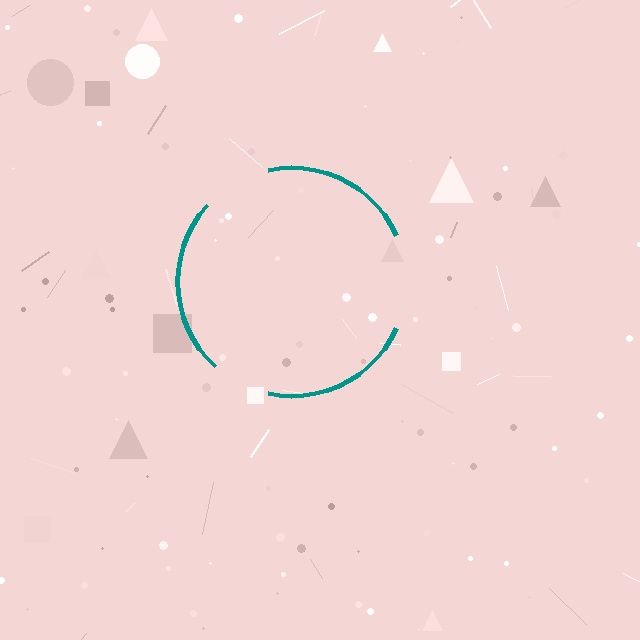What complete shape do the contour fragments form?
The contour fragments form a circle.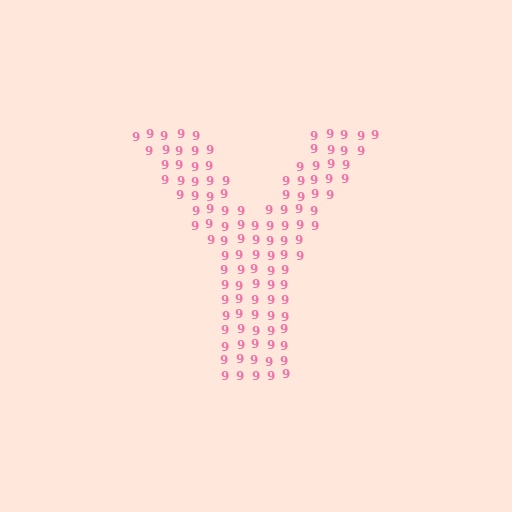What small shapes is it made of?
It is made of small digit 9's.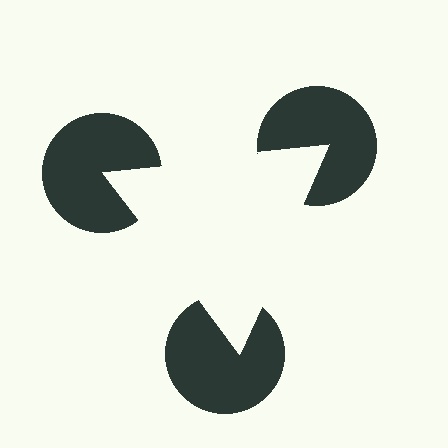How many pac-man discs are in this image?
There are 3 — one at each vertex of the illusory triangle.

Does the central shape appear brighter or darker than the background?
It typically appears slightly brighter than the background, even though no actual brightness change is drawn.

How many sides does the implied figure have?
3 sides.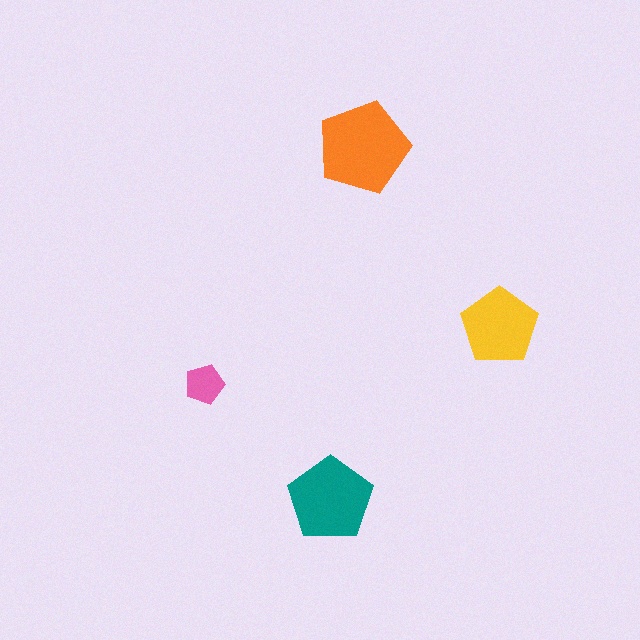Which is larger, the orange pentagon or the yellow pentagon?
The orange one.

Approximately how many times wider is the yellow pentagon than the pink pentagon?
About 2 times wider.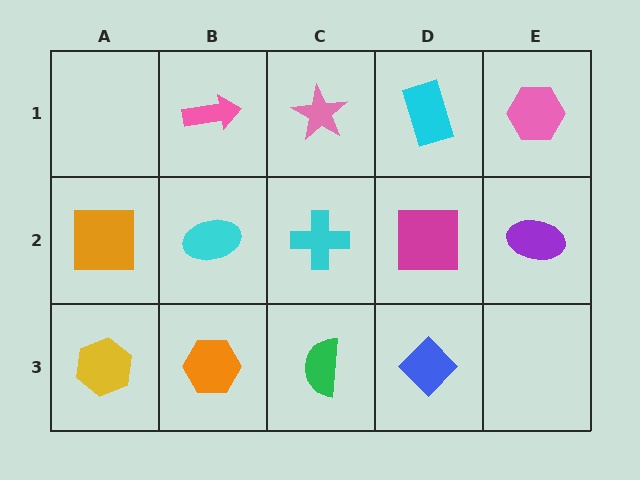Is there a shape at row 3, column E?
No, that cell is empty.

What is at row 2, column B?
A cyan ellipse.